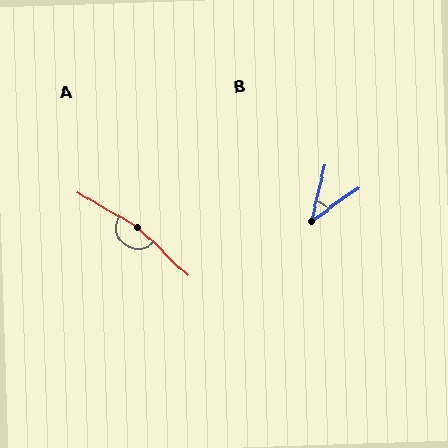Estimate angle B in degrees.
Approximately 40 degrees.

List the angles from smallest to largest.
B (40°), A (166°).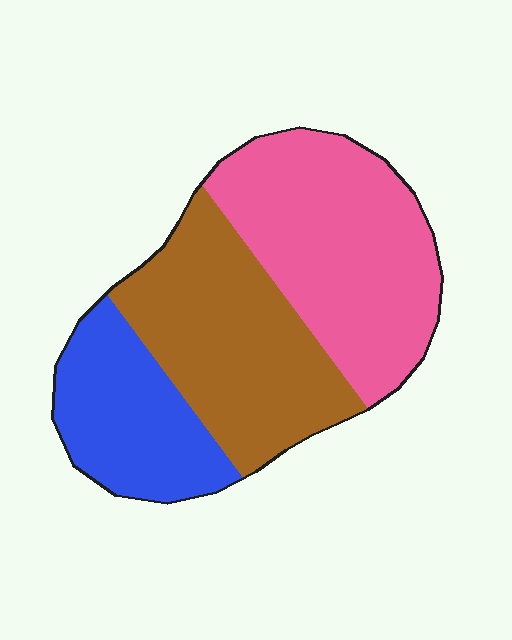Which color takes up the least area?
Blue, at roughly 25%.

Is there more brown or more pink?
Pink.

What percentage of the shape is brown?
Brown covers 36% of the shape.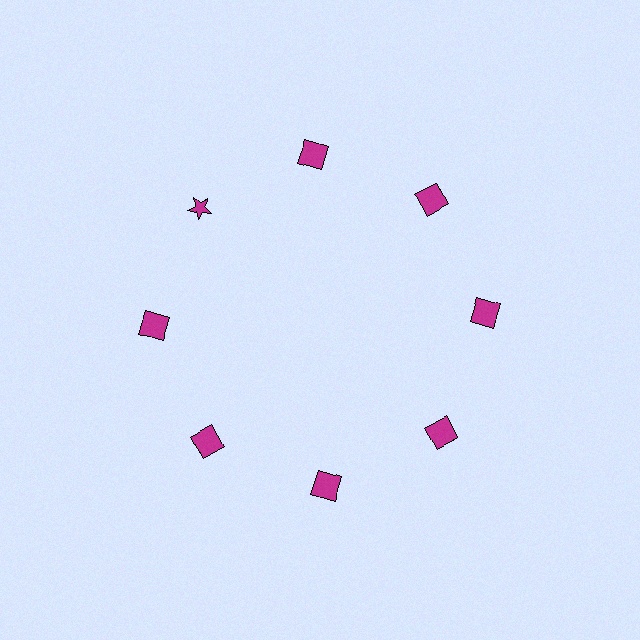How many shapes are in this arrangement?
There are 8 shapes arranged in a ring pattern.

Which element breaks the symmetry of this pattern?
The magenta star at roughly the 10 o'clock position breaks the symmetry. All other shapes are magenta squares.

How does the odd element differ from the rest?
It has a different shape: star instead of square.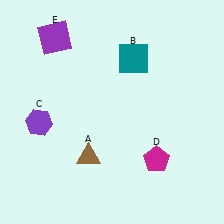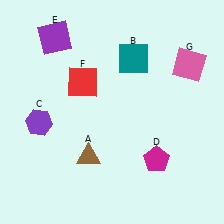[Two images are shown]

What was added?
A red square (F), a pink square (G) were added in Image 2.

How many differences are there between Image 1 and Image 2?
There are 2 differences between the two images.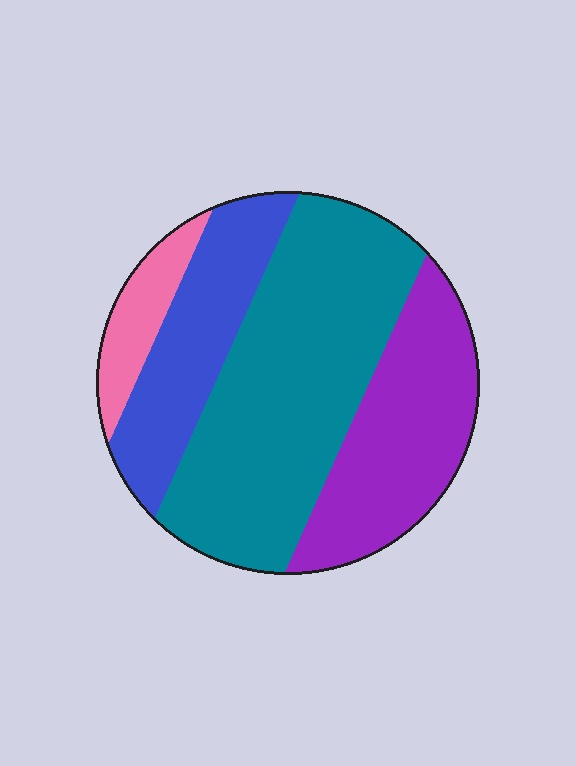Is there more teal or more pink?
Teal.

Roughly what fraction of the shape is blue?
Blue takes up about one fifth (1/5) of the shape.